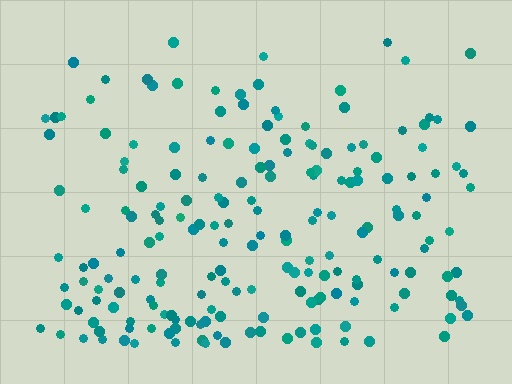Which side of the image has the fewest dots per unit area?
The top.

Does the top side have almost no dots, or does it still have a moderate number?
Still a moderate number, just noticeably fewer than the bottom.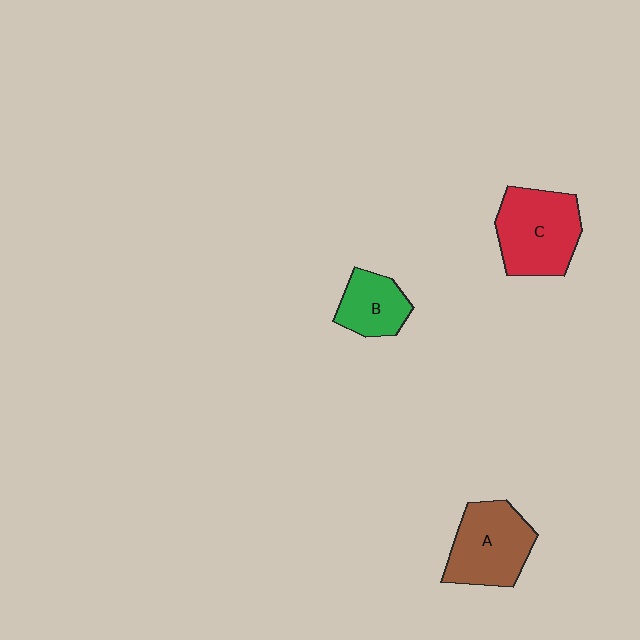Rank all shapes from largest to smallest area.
From largest to smallest: C (red), A (brown), B (green).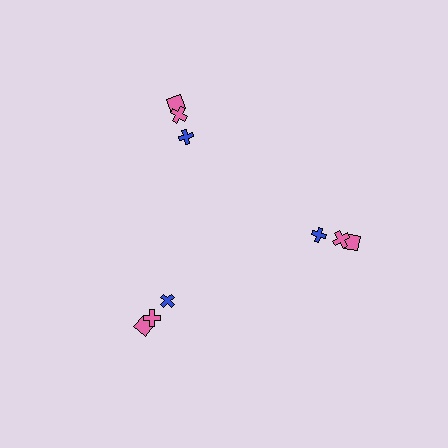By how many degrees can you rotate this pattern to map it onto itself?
The pattern maps onto itself every 120 degrees of rotation.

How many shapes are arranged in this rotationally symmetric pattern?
There are 9 shapes, arranged in 3 groups of 3.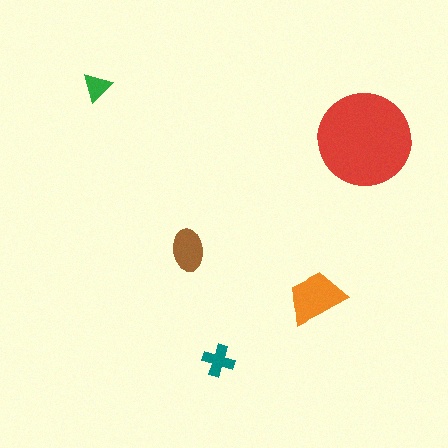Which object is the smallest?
The green triangle.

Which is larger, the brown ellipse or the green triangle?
The brown ellipse.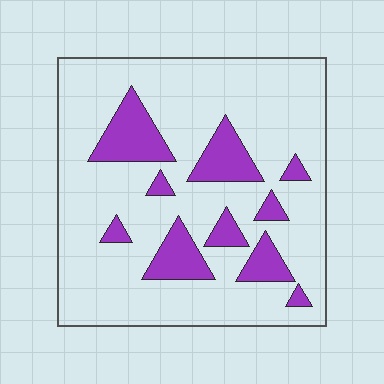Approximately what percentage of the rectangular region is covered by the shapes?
Approximately 20%.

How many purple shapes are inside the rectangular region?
10.